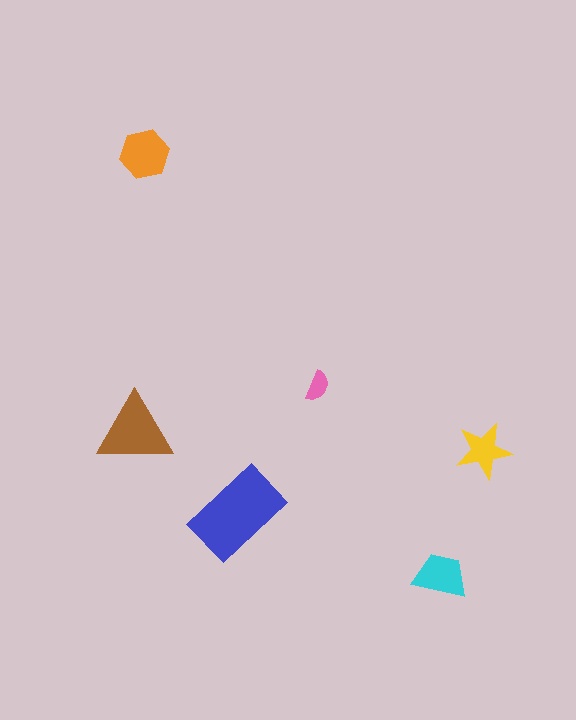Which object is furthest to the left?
The brown triangle is leftmost.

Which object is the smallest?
The pink semicircle.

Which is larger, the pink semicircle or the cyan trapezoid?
The cyan trapezoid.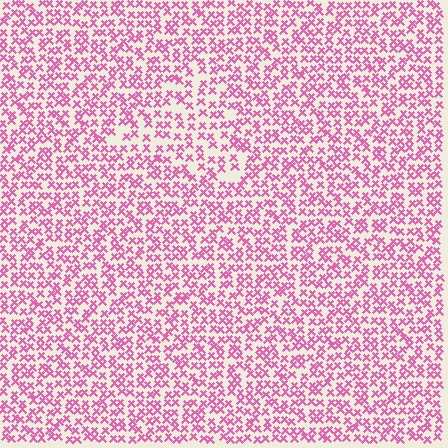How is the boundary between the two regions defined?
The boundary is defined by a change in element density (approximately 1.4x ratio). All elements are the same color, size, and shape.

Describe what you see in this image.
The image contains small pink elements arranged at two different densities. A triangle-shaped region is visible where the elements are less densely packed than the surrounding area.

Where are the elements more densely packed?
The elements are more densely packed outside the triangle boundary.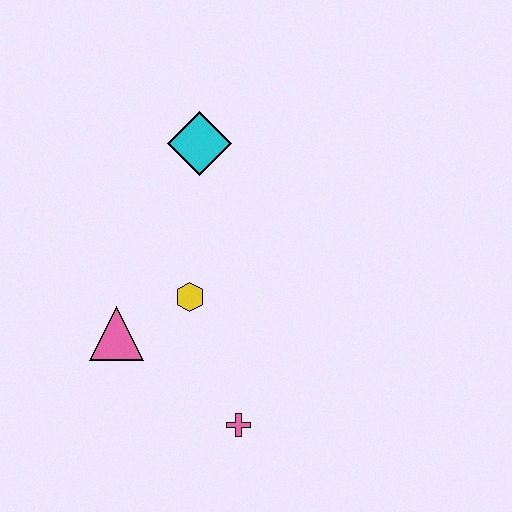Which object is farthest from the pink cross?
The cyan diamond is farthest from the pink cross.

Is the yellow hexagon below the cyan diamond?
Yes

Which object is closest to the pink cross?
The yellow hexagon is closest to the pink cross.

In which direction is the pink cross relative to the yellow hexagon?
The pink cross is below the yellow hexagon.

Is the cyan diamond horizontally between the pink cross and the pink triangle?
Yes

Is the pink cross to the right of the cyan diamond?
Yes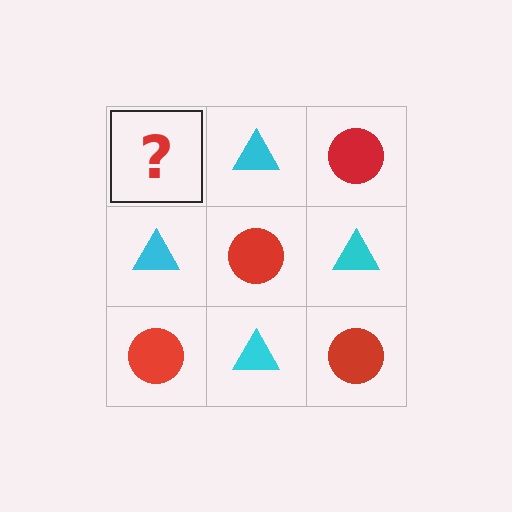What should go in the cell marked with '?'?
The missing cell should contain a red circle.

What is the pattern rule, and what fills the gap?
The rule is that it alternates red circle and cyan triangle in a checkerboard pattern. The gap should be filled with a red circle.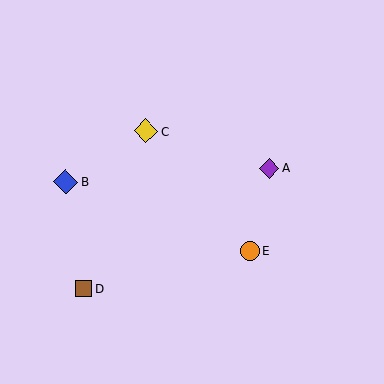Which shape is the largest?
The blue diamond (labeled B) is the largest.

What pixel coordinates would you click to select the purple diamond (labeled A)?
Click at (270, 168) to select the purple diamond A.